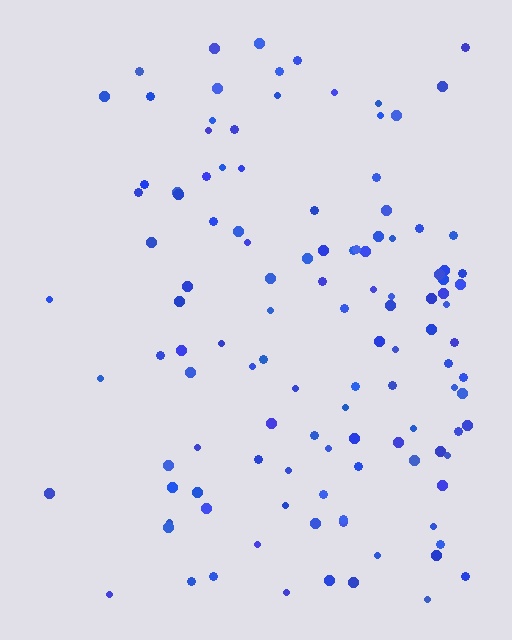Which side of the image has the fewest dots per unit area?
The left.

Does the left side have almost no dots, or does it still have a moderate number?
Still a moderate number, just noticeably fewer than the right.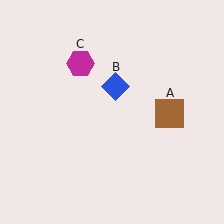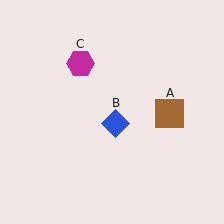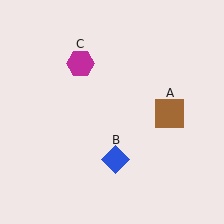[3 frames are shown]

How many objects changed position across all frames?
1 object changed position: blue diamond (object B).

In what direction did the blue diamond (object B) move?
The blue diamond (object B) moved down.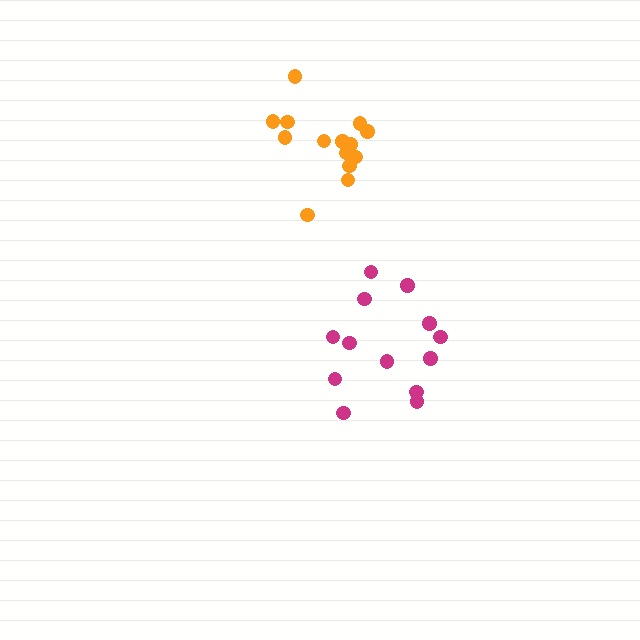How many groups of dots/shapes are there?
There are 2 groups.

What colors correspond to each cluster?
The clusters are colored: magenta, orange.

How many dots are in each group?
Group 1: 13 dots, Group 2: 14 dots (27 total).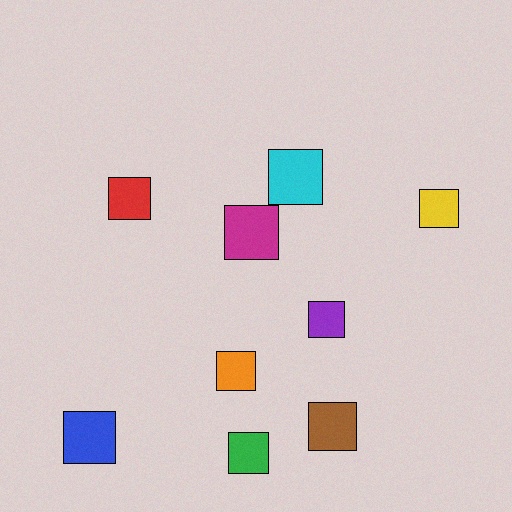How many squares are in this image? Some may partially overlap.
There are 9 squares.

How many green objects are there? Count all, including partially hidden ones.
There is 1 green object.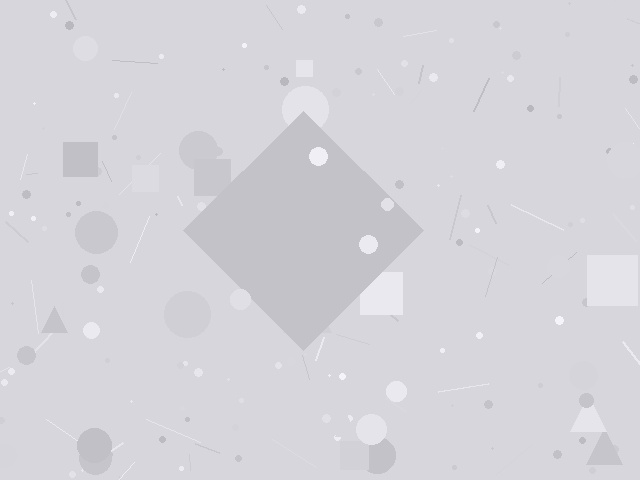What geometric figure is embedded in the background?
A diamond is embedded in the background.